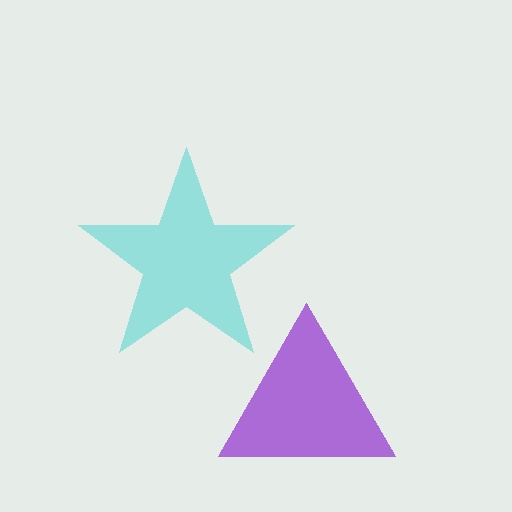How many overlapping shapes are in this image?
There are 2 overlapping shapes in the image.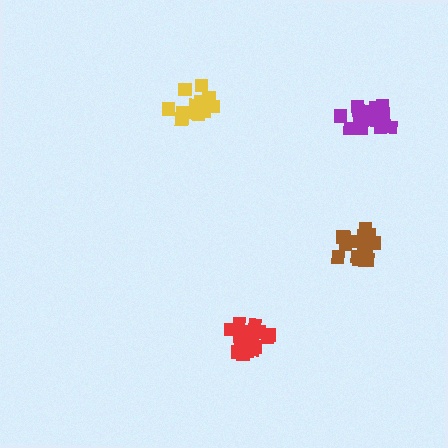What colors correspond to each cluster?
The clusters are colored: red, purple, yellow, brown.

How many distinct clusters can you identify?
There are 4 distinct clusters.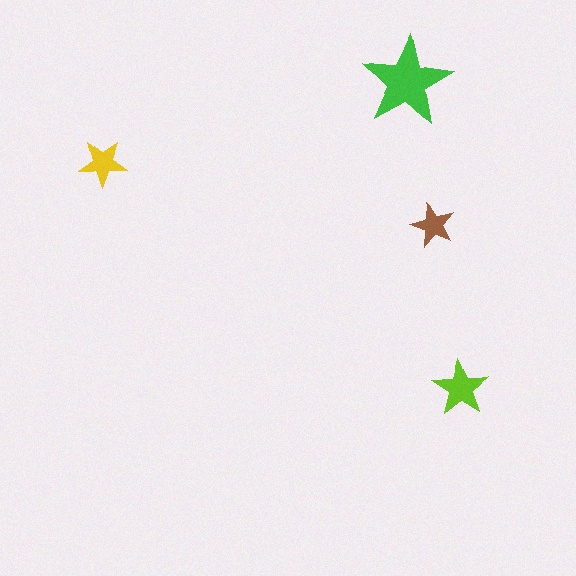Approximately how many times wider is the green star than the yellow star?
About 2 times wider.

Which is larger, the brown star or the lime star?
The lime one.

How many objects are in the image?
There are 4 objects in the image.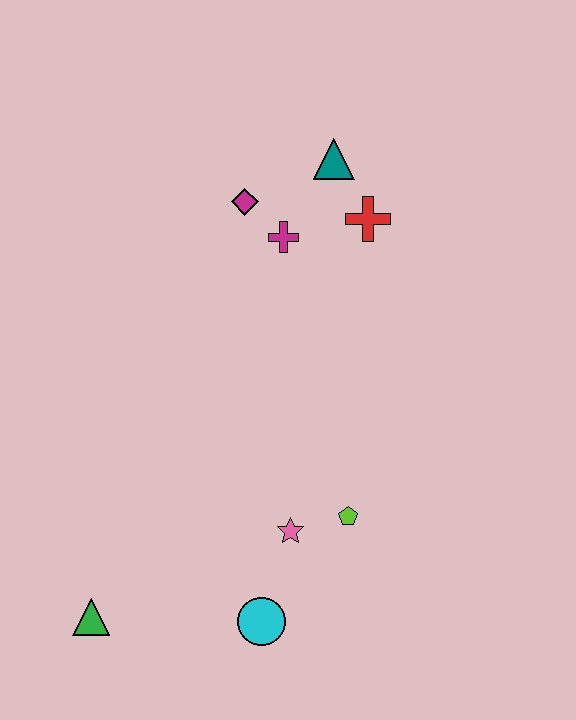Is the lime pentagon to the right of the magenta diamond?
Yes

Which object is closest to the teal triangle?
The red cross is closest to the teal triangle.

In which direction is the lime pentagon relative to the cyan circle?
The lime pentagon is above the cyan circle.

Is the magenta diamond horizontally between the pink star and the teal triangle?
No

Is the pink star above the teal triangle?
No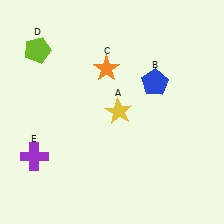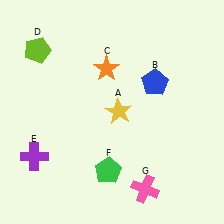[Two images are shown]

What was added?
A green pentagon (F), a pink cross (G) were added in Image 2.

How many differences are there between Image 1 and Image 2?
There are 2 differences between the two images.